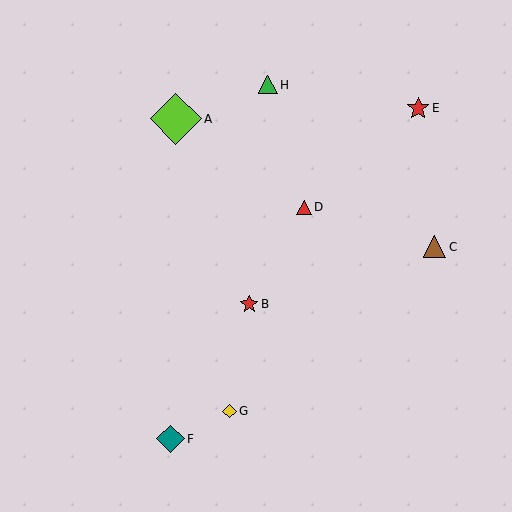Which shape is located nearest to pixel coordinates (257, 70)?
The green triangle (labeled H) at (268, 85) is nearest to that location.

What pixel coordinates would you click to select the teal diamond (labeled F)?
Click at (171, 439) to select the teal diamond F.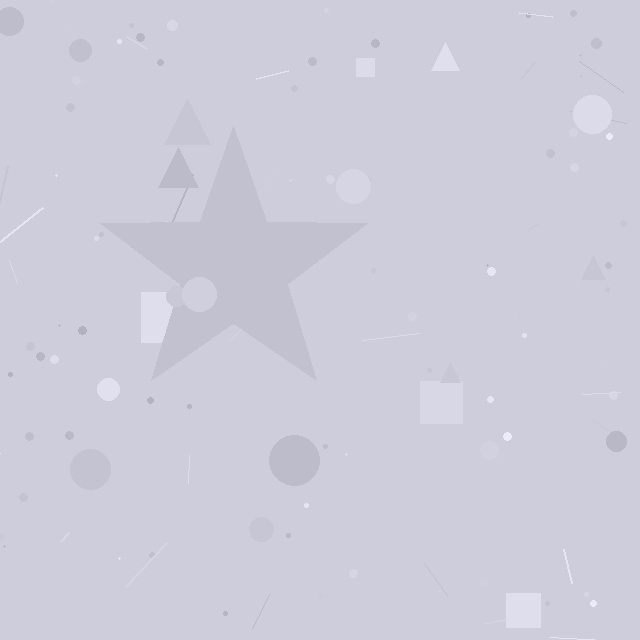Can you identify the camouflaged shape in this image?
The camouflaged shape is a star.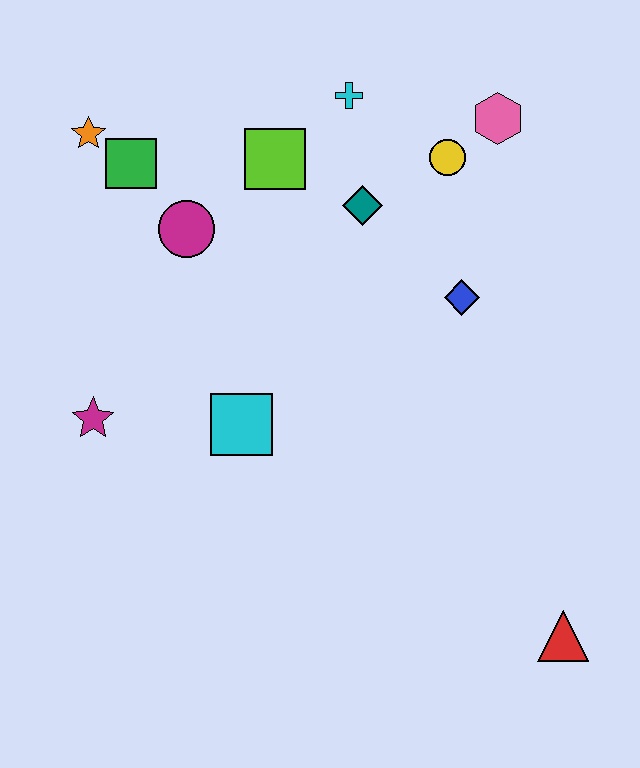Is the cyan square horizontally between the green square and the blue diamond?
Yes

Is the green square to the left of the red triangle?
Yes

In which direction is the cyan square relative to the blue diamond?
The cyan square is to the left of the blue diamond.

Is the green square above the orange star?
No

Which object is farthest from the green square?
The red triangle is farthest from the green square.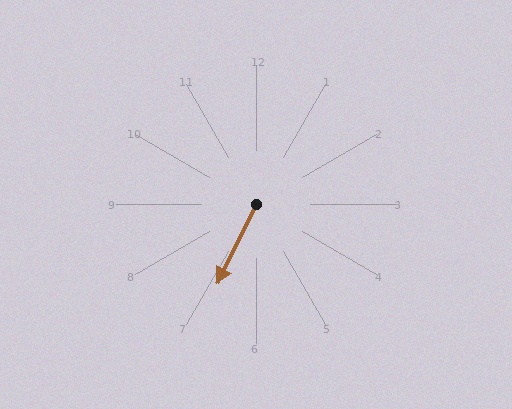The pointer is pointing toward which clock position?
Roughly 7 o'clock.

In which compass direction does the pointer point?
Southwest.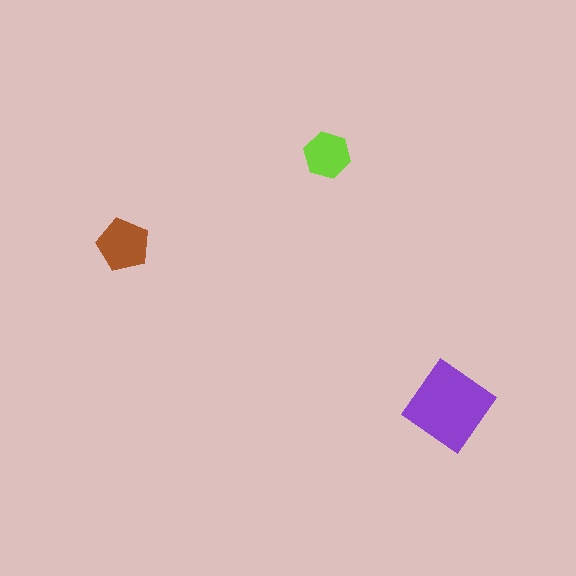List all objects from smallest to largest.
The lime hexagon, the brown pentagon, the purple diamond.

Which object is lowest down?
The purple diamond is bottommost.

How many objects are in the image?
There are 3 objects in the image.